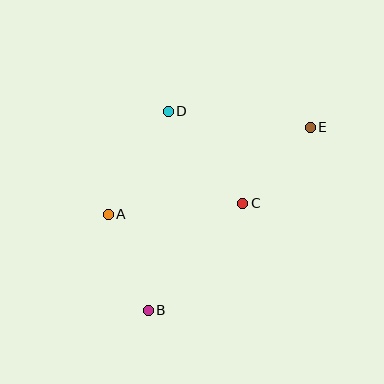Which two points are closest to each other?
Points C and E are closest to each other.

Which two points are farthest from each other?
Points B and E are farthest from each other.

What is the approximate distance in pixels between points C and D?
The distance between C and D is approximately 118 pixels.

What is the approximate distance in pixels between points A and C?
The distance between A and C is approximately 135 pixels.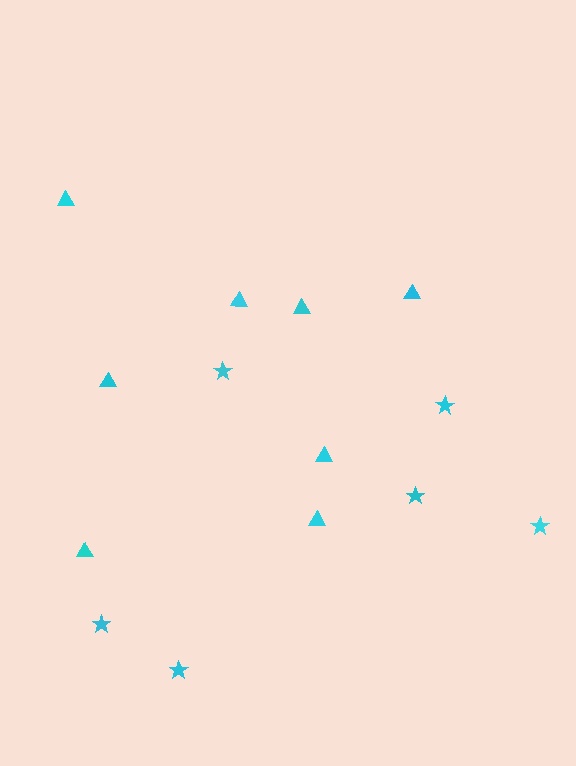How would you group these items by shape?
There are 2 groups: one group of triangles (8) and one group of stars (6).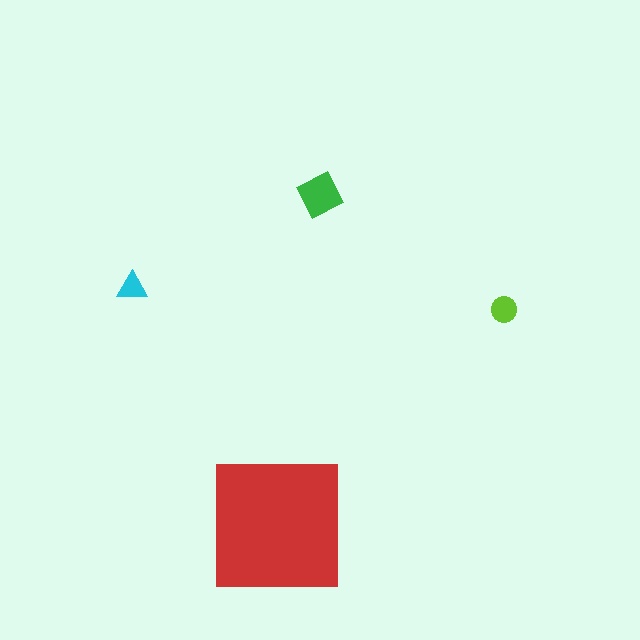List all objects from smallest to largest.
The cyan triangle, the lime circle, the green diamond, the red square.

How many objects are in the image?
There are 4 objects in the image.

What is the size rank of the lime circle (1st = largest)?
3rd.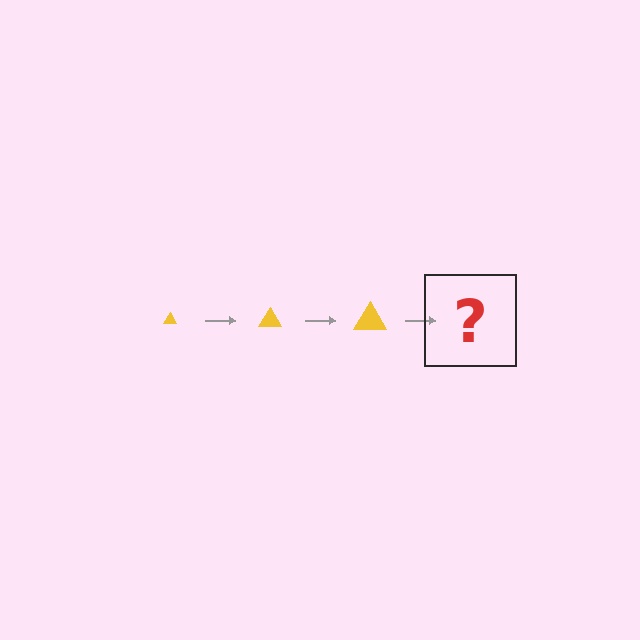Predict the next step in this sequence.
The next step is a yellow triangle, larger than the previous one.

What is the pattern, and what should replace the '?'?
The pattern is that the triangle gets progressively larger each step. The '?' should be a yellow triangle, larger than the previous one.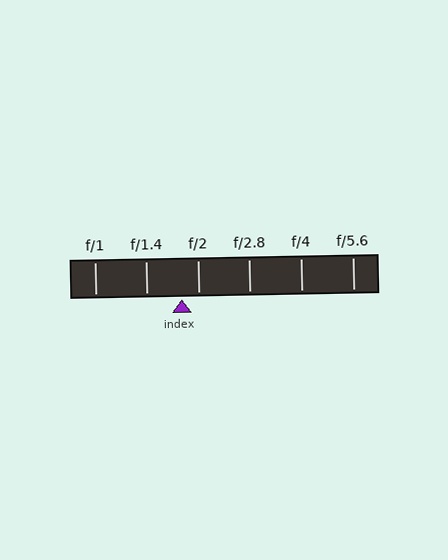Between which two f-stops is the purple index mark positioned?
The index mark is between f/1.4 and f/2.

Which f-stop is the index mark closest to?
The index mark is closest to f/2.